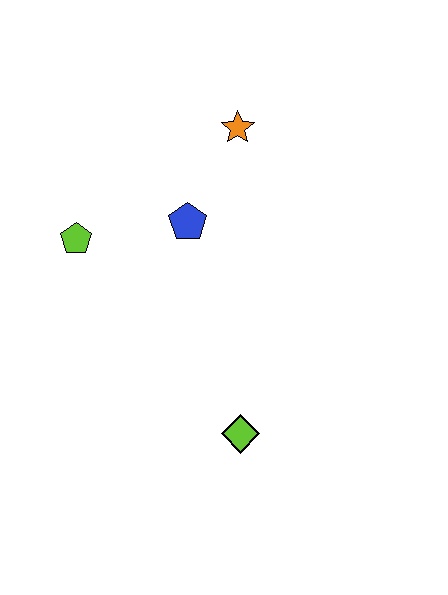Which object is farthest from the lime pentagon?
The lime diamond is farthest from the lime pentagon.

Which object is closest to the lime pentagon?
The blue pentagon is closest to the lime pentagon.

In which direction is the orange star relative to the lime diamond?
The orange star is above the lime diamond.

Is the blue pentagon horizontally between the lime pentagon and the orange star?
Yes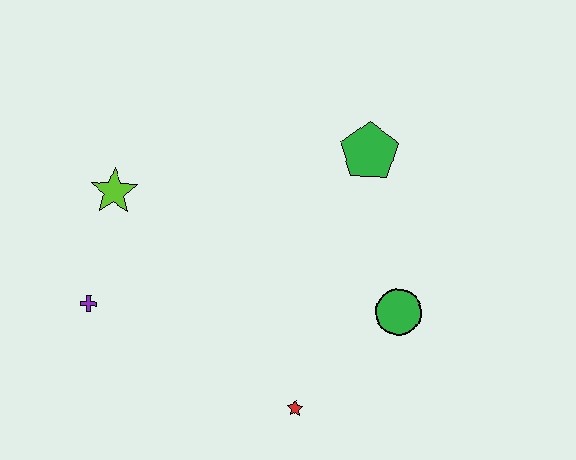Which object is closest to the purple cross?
The lime star is closest to the purple cross.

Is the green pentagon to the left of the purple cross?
No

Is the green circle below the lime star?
Yes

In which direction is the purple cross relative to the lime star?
The purple cross is below the lime star.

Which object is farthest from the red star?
The lime star is farthest from the red star.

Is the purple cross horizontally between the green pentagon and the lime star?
No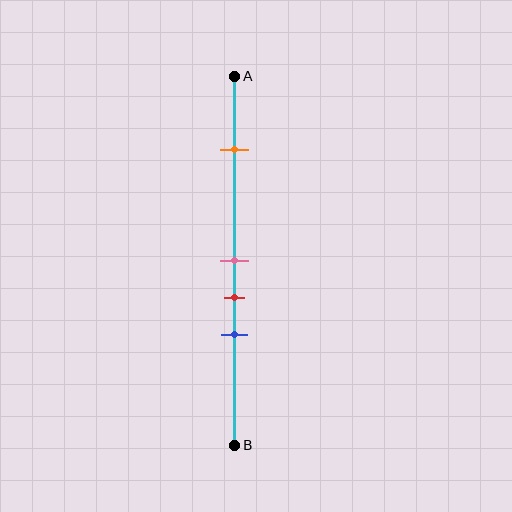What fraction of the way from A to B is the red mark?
The red mark is approximately 60% (0.6) of the way from A to B.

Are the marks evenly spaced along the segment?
No, the marks are not evenly spaced.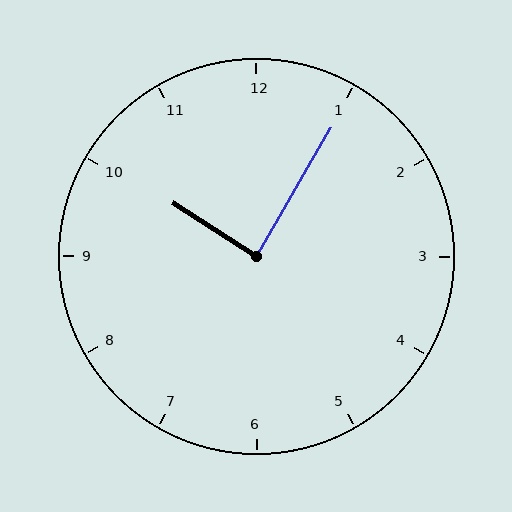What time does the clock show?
10:05.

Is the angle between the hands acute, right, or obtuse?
It is right.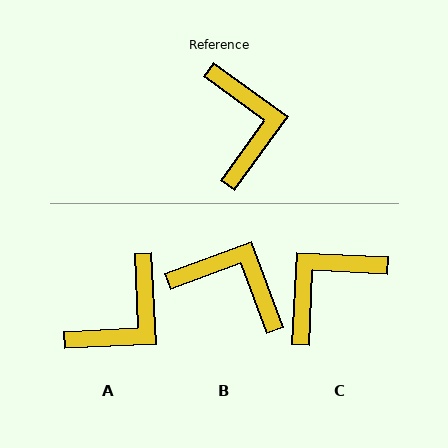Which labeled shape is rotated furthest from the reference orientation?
C, about 123 degrees away.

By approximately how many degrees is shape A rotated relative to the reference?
Approximately 52 degrees clockwise.